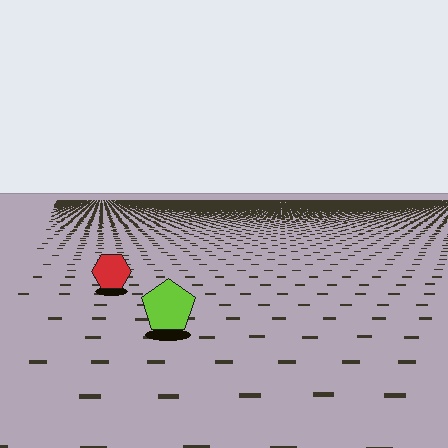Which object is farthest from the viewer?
The red hexagon is farthest from the viewer. It appears smaller and the ground texture around it is denser.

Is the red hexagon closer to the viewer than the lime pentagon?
No. The lime pentagon is closer — you can tell from the texture gradient: the ground texture is coarser near it.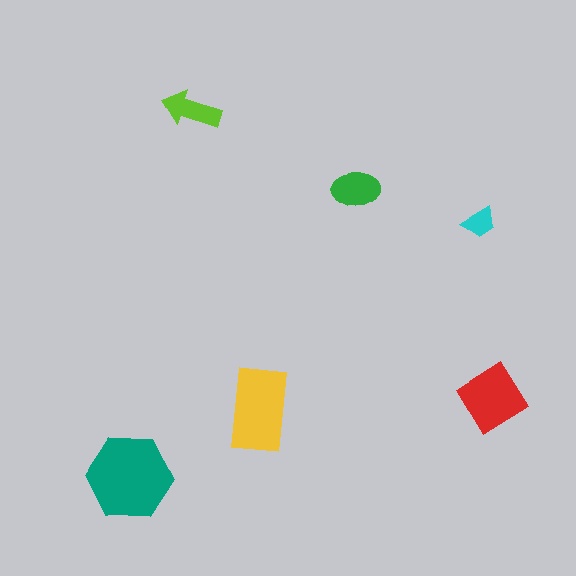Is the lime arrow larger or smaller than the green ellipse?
Smaller.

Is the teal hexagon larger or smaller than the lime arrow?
Larger.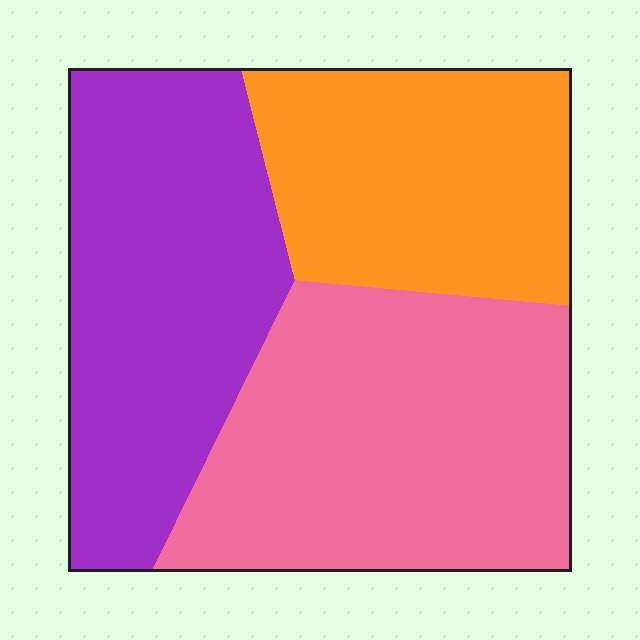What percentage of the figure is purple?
Purple takes up about one third (1/3) of the figure.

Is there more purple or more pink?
Pink.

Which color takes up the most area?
Pink, at roughly 40%.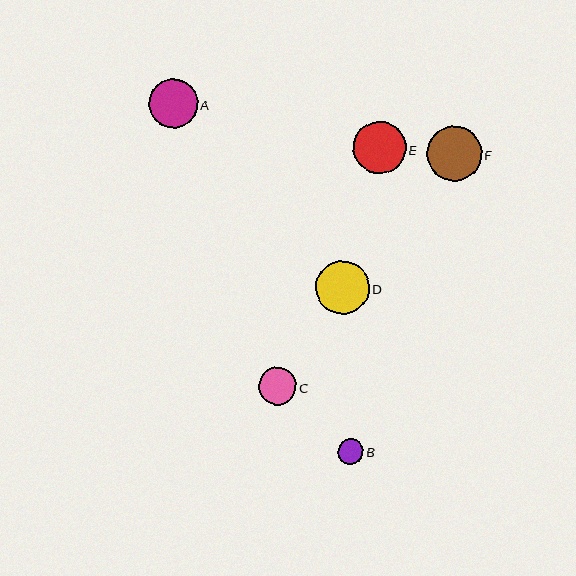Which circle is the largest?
Circle F is the largest with a size of approximately 55 pixels.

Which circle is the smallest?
Circle B is the smallest with a size of approximately 26 pixels.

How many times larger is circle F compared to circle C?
Circle F is approximately 1.5 times the size of circle C.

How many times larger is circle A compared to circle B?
Circle A is approximately 1.9 times the size of circle B.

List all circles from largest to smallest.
From largest to smallest: F, D, E, A, C, B.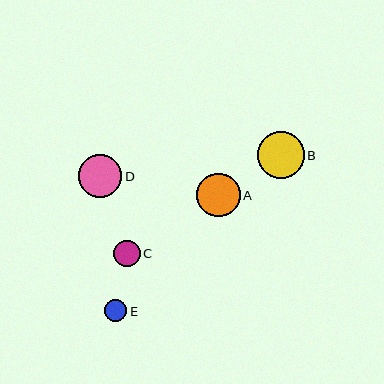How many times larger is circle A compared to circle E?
Circle A is approximately 2.0 times the size of circle E.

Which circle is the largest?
Circle B is the largest with a size of approximately 47 pixels.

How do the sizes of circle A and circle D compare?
Circle A and circle D are approximately the same size.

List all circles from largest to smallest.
From largest to smallest: B, A, D, C, E.